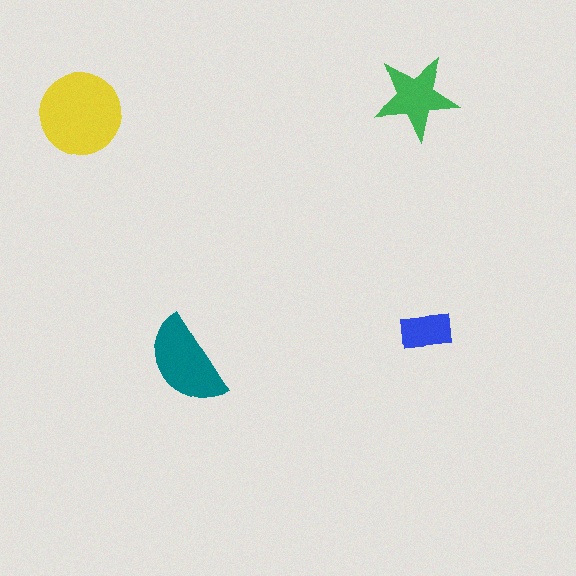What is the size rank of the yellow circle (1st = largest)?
1st.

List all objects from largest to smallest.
The yellow circle, the teal semicircle, the green star, the blue rectangle.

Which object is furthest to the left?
The yellow circle is leftmost.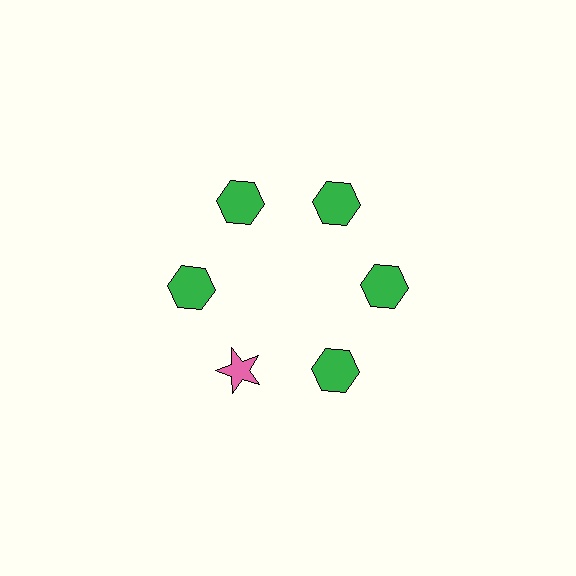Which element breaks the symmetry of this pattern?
The pink star at roughly the 7 o'clock position breaks the symmetry. All other shapes are green hexagons.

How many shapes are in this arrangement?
There are 6 shapes arranged in a ring pattern.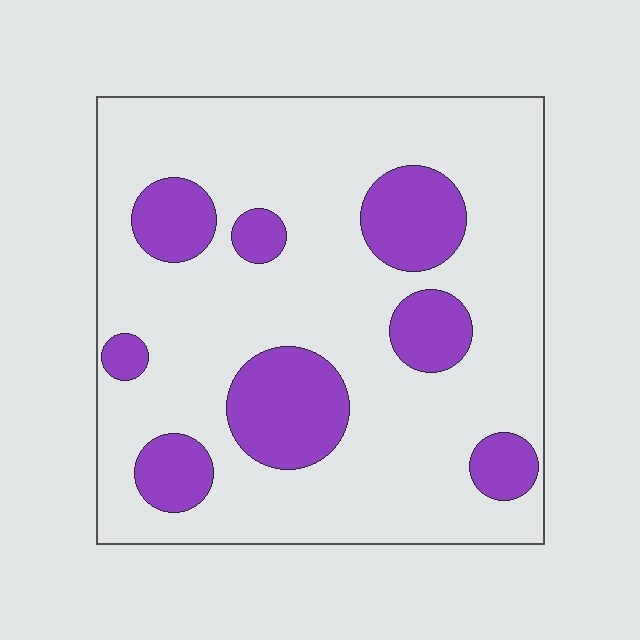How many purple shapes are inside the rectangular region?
8.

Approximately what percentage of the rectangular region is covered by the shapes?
Approximately 25%.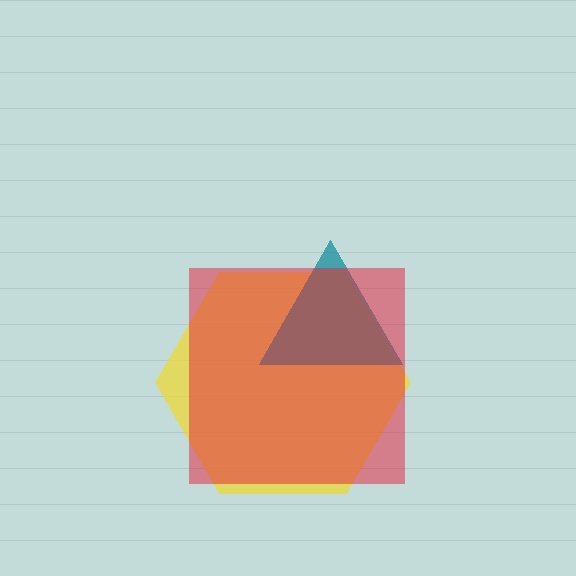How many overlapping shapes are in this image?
There are 3 overlapping shapes in the image.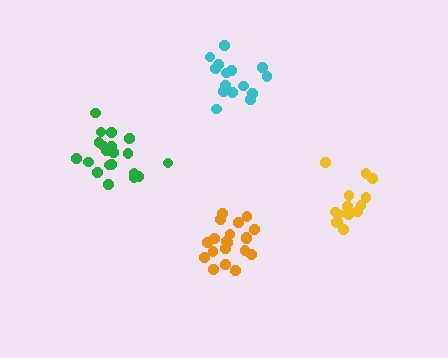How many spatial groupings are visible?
There are 4 spatial groupings.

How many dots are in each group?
Group 1: 20 dots, Group 2: 20 dots, Group 3: 15 dots, Group 4: 15 dots (70 total).